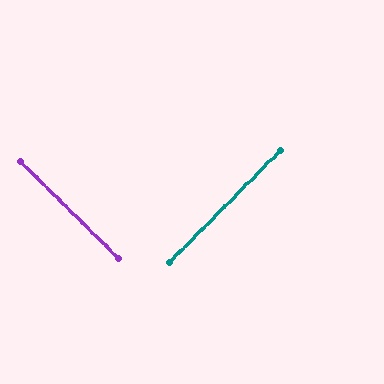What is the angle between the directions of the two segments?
Approximately 90 degrees.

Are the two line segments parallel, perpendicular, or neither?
Perpendicular — they meet at approximately 90°.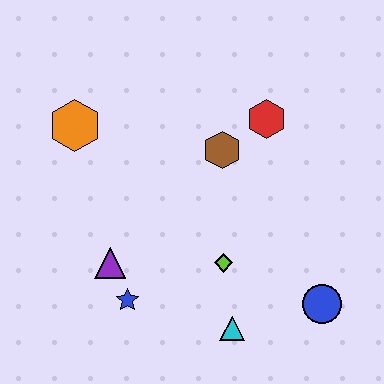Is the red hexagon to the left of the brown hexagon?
No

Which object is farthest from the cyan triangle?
The orange hexagon is farthest from the cyan triangle.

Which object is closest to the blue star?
The purple triangle is closest to the blue star.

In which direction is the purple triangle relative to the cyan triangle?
The purple triangle is to the left of the cyan triangle.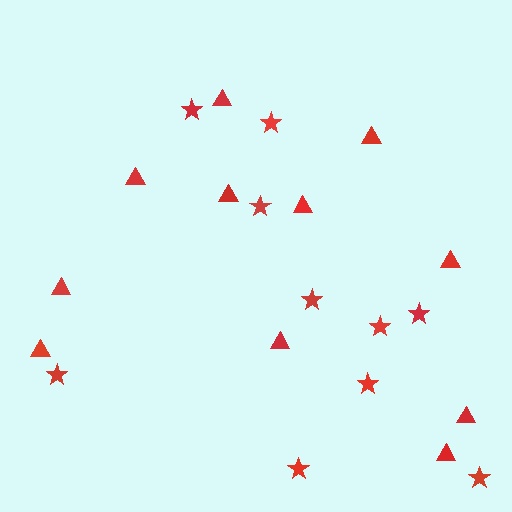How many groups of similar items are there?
There are 2 groups: one group of stars (10) and one group of triangles (11).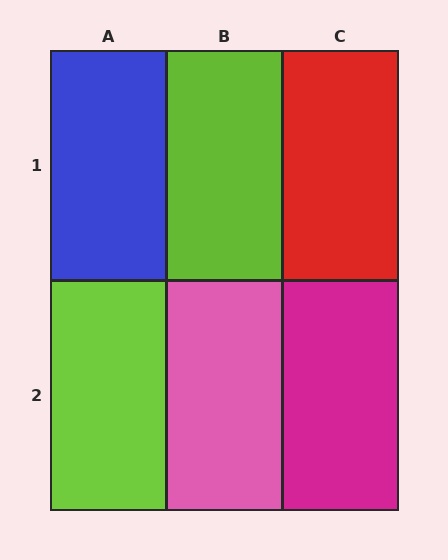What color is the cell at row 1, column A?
Blue.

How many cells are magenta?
1 cell is magenta.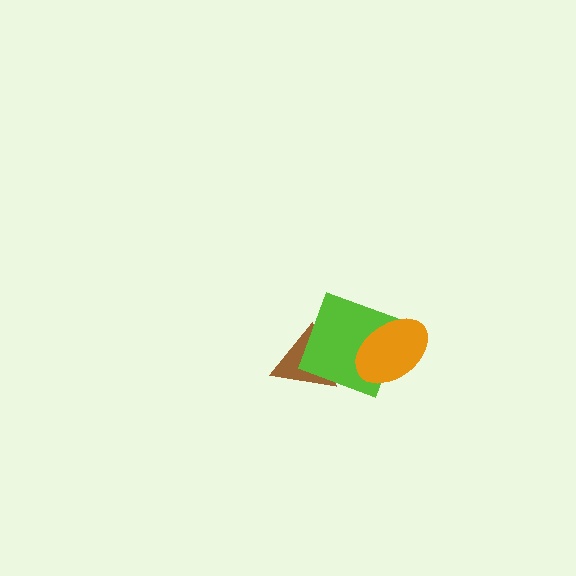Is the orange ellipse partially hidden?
No, no other shape covers it.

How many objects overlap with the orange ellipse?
1 object overlaps with the orange ellipse.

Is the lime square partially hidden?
Yes, it is partially covered by another shape.